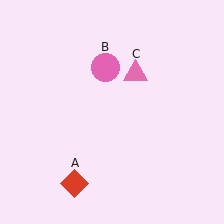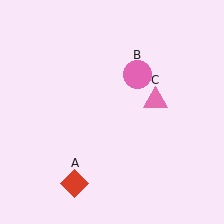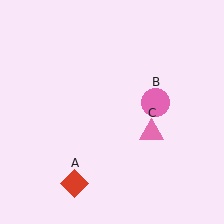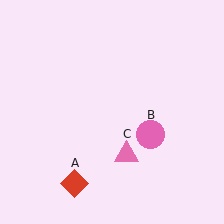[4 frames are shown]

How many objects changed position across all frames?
2 objects changed position: pink circle (object B), pink triangle (object C).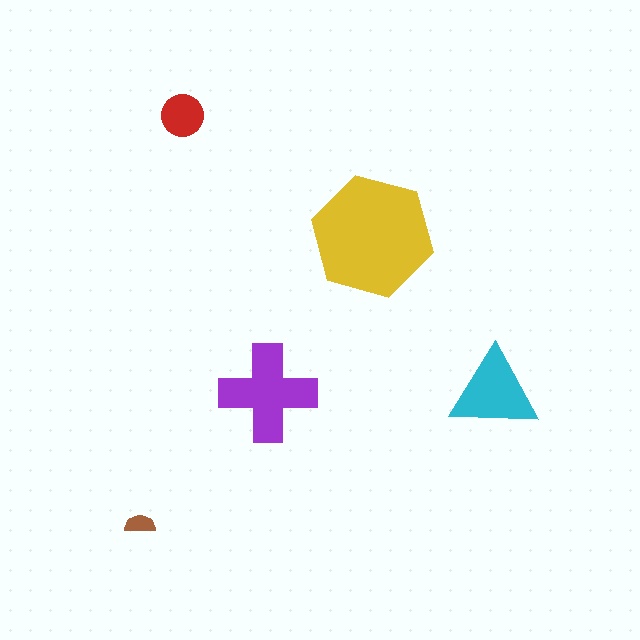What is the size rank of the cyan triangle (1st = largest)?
3rd.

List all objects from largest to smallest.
The yellow hexagon, the purple cross, the cyan triangle, the red circle, the brown semicircle.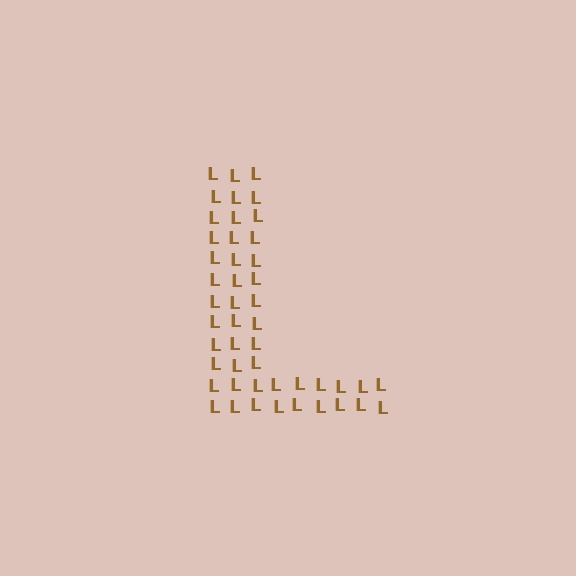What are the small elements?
The small elements are letter L's.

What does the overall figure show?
The overall figure shows the letter L.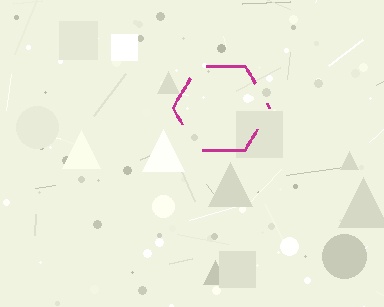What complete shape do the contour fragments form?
The contour fragments form a hexagon.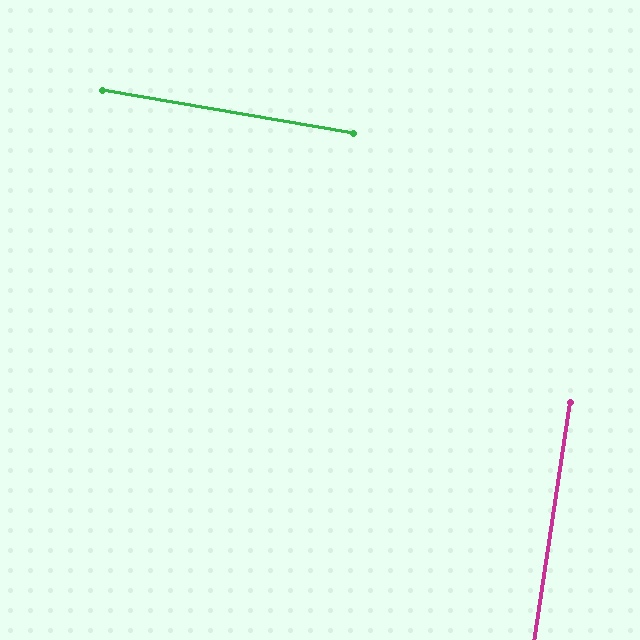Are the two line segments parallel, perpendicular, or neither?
Perpendicular — they meet at approximately 89°.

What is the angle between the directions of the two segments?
Approximately 89 degrees.